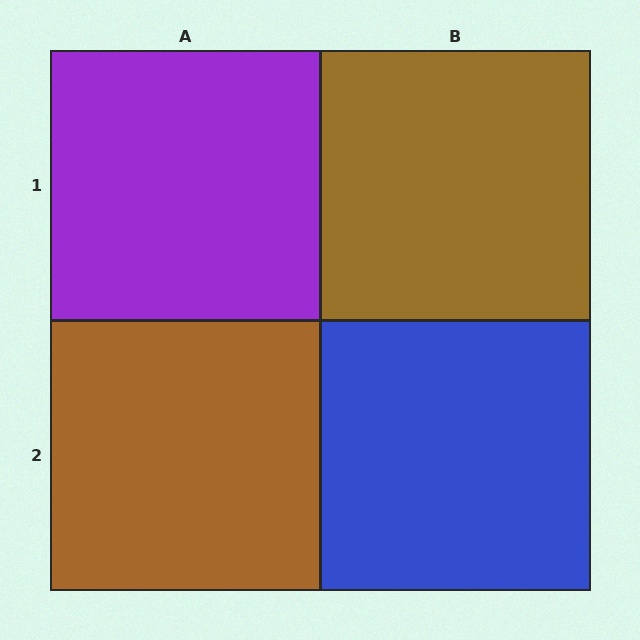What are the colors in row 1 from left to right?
Purple, brown.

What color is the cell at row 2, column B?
Blue.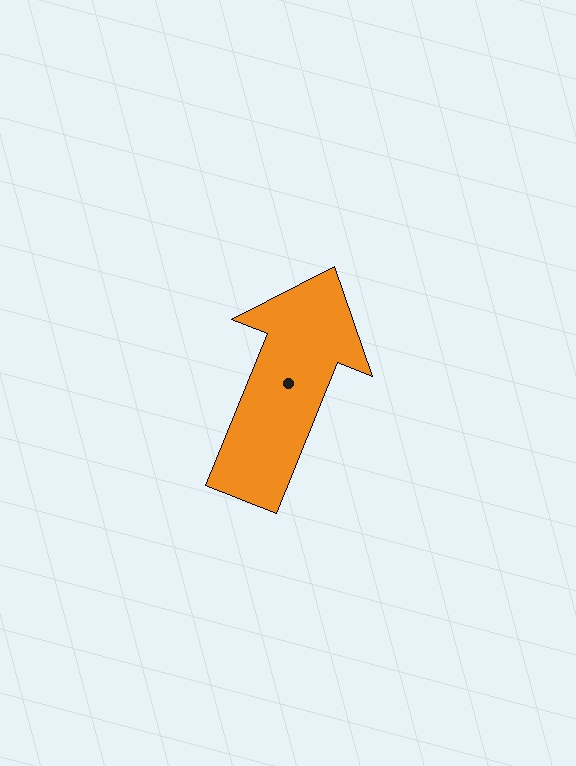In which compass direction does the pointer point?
North.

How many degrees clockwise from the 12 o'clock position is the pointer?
Approximately 22 degrees.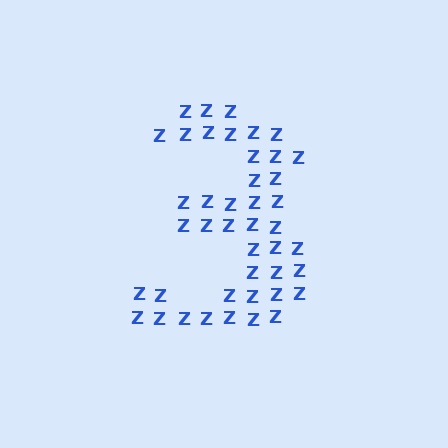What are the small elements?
The small elements are letter Z's.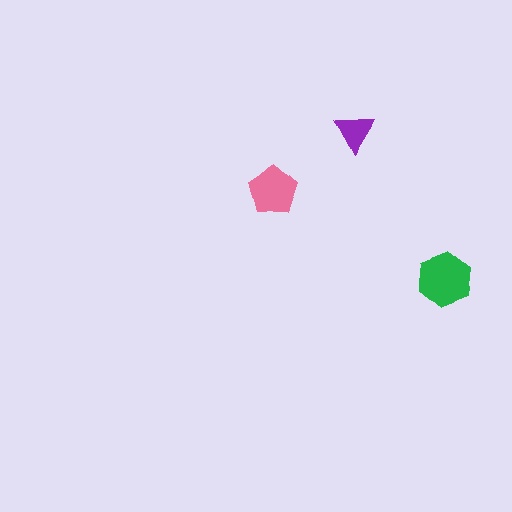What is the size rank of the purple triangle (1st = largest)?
3rd.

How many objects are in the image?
There are 3 objects in the image.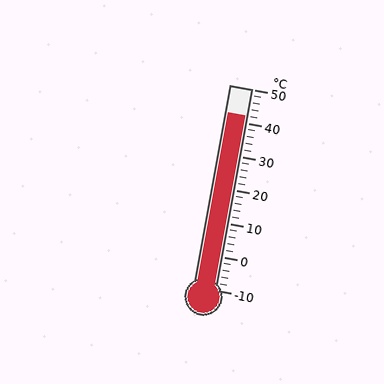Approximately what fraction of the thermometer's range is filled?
The thermometer is filled to approximately 85% of its range.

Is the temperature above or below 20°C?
The temperature is above 20°C.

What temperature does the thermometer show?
The thermometer shows approximately 42°C.